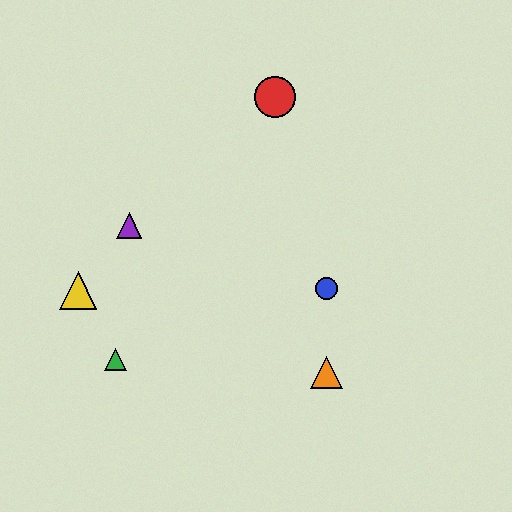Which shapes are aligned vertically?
The blue circle, the orange triangle are aligned vertically.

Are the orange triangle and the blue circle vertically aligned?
Yes, both are at x≈327.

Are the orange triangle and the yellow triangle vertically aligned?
No, the orange triangle is at x≈327 and the yellow triangle is at x≈78.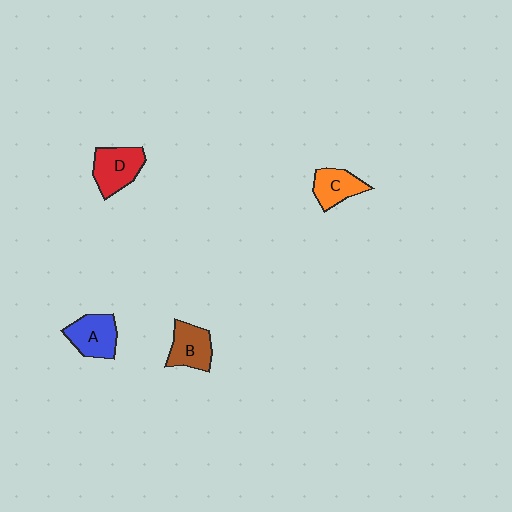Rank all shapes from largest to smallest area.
From largest to smallest: D (red), A (blue), B (brown), C (orange).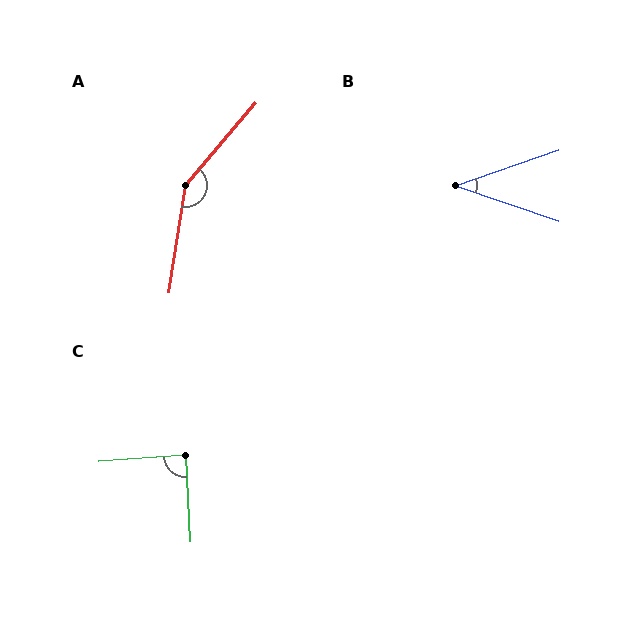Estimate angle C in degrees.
Approximately 89 degrees.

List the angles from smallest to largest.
B (38°), C (89°), A (149°).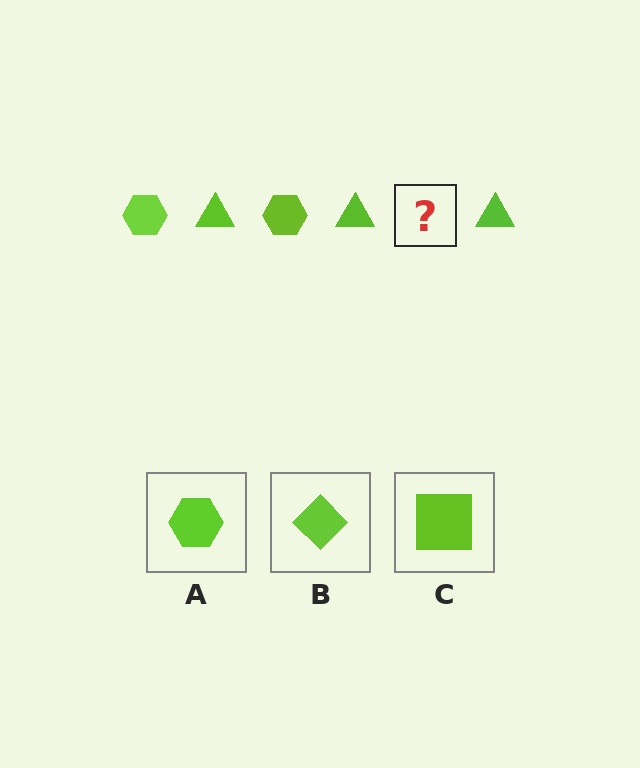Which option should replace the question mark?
Option A.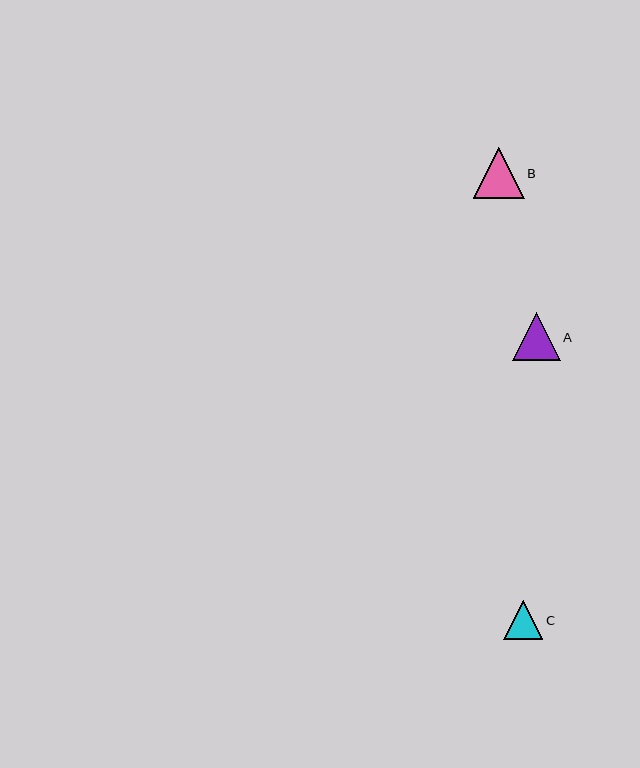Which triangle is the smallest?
Triangle C is the smallest with a size of approximately 39 pixels.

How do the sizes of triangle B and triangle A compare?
Triangle B and triangle A are approximately the same size.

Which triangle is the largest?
Triangle B is the largest with a size of approximately 51 pixels.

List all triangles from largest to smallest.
From largest to smallest: B, A, C.